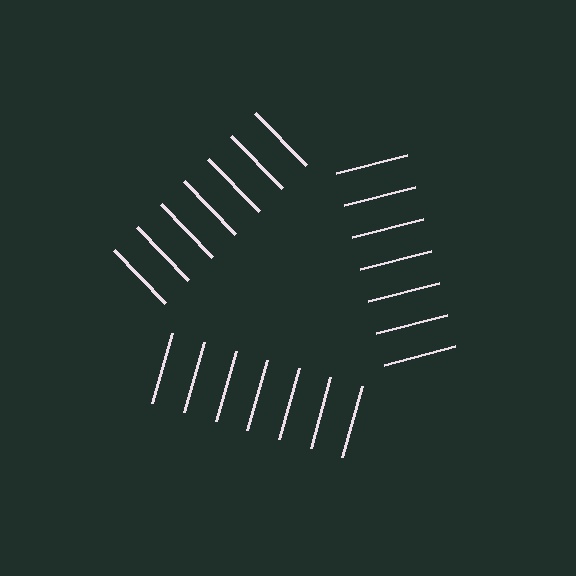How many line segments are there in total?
21 — 7 along each of the 3 edges.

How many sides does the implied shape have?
3 sides — the line-ends trace a triangle.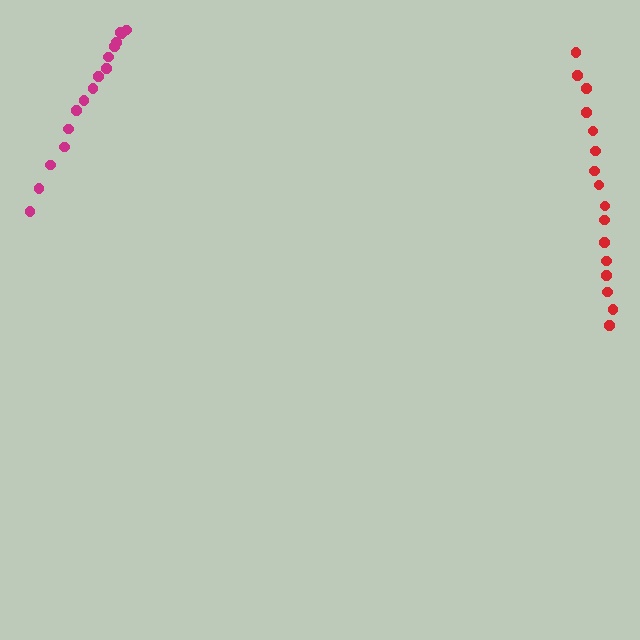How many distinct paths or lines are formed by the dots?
There are 2 distinct paths.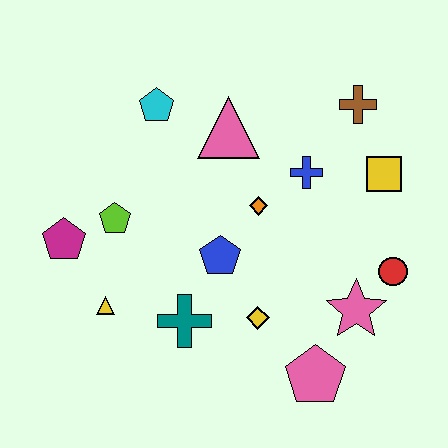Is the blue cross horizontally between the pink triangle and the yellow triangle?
No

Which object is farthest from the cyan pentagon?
The pink pentagon is farthest from the cyan pentagon.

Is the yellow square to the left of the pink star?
No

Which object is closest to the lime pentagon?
The magenta pentagon is closest to the lime pentagon.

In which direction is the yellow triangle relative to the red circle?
The yellow triangle is to the left of the red circle.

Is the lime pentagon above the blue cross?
No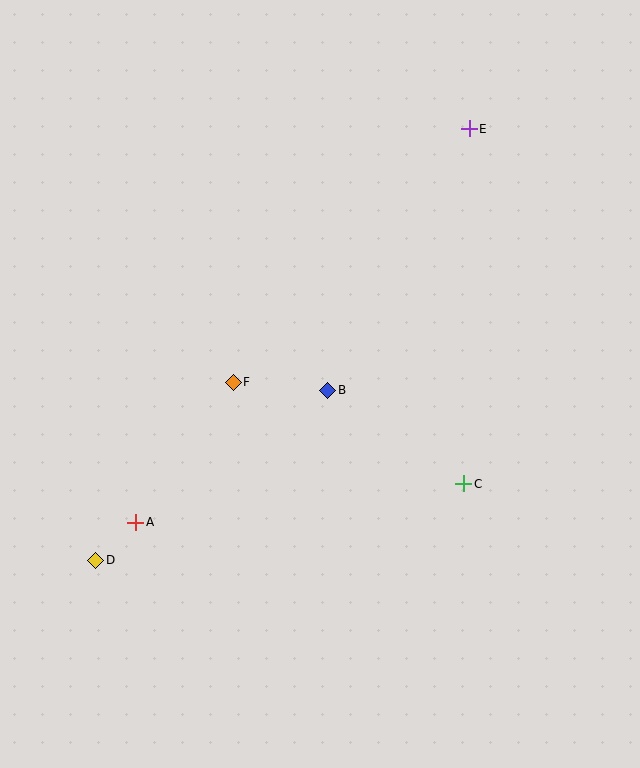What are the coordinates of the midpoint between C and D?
The midpoint between C and D is at (280, 522).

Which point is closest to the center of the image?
Point B at (328, 390) is closest to the center.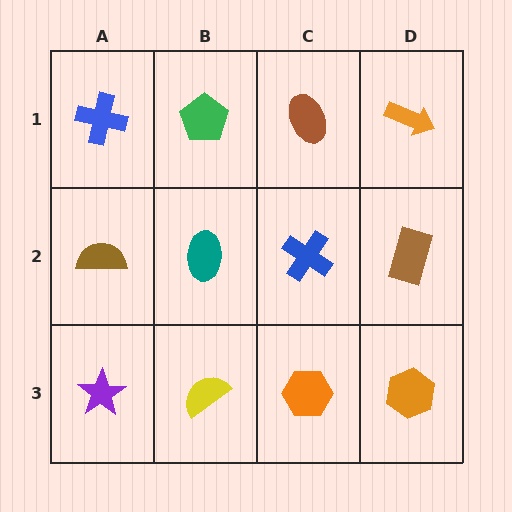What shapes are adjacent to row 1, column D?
A brown rectangle (row 2, column D), a brown ellipse (row 1, column C).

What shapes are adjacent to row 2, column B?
A green pentagon (row 1, column B), a yellow semicircle (row 3, column B), a brown semicircle (row 2, column A), a blue cross (row 2, column C).